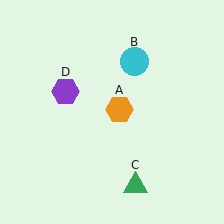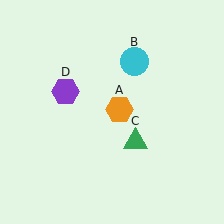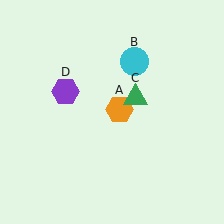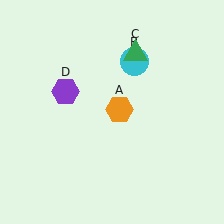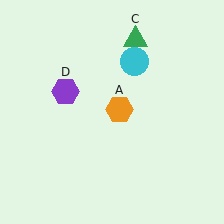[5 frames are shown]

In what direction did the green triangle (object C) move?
The green triangle (object C) moved up.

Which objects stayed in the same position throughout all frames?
Orange hexagon (object A) and cyan circle (object B) and purple hexagon (object D) remained stationary.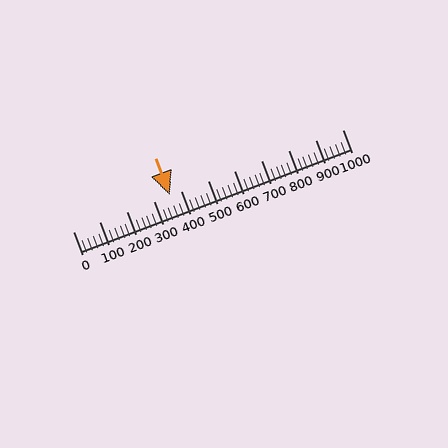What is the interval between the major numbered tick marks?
The major tick marks are spaced 100 units apart.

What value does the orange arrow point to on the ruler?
The orange arrow points to approximately 359.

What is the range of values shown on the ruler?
The ruler shows values from 0 to 1000.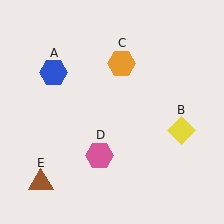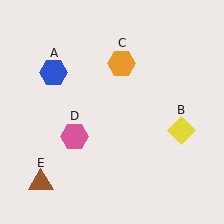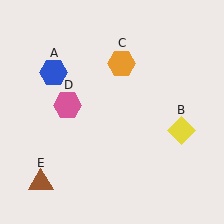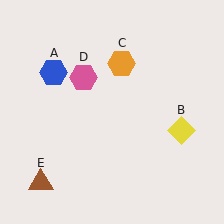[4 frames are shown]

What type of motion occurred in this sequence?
The pink hexagon (object D) rotated clockwise around the center of the scene.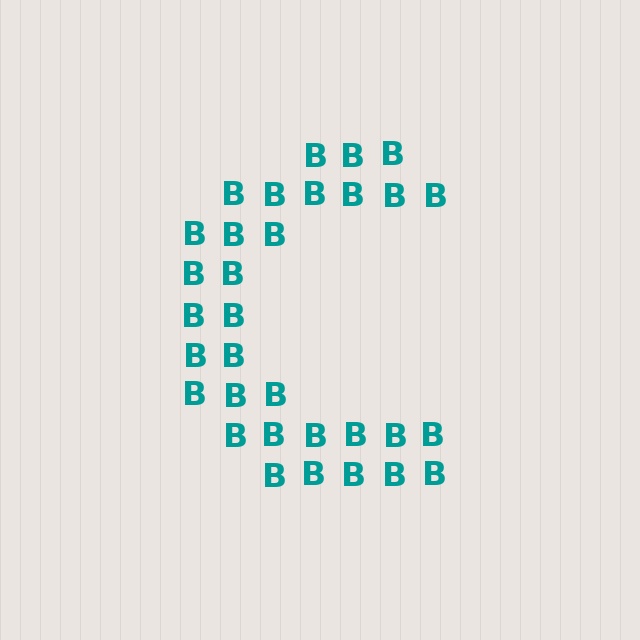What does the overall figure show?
The overall figure shows the letter C.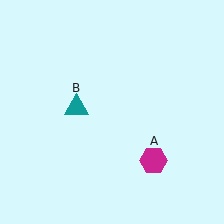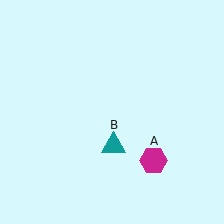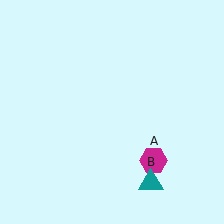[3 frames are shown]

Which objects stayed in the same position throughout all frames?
Magenta hexagon (object A) remained stationary.